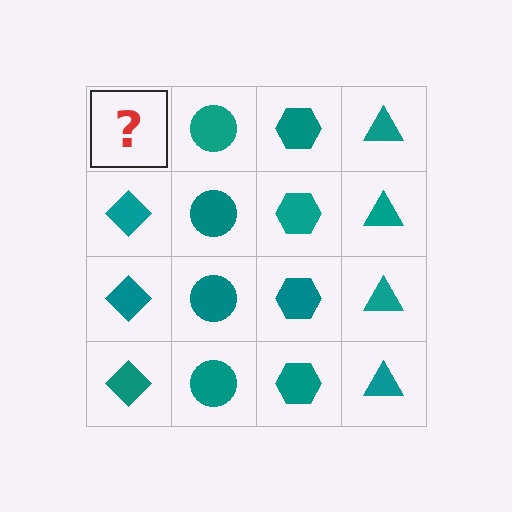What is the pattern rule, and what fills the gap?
The rule is that each column has a consistent shape. The gap should be filled with a teal diamond.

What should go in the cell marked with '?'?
The missing cell should contain a teal diamond.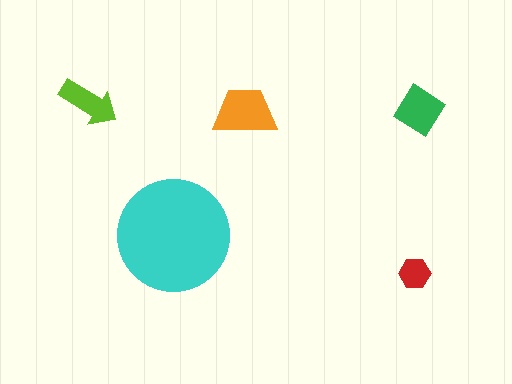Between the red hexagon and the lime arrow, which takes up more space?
The lime arrow.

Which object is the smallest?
The red hexagon.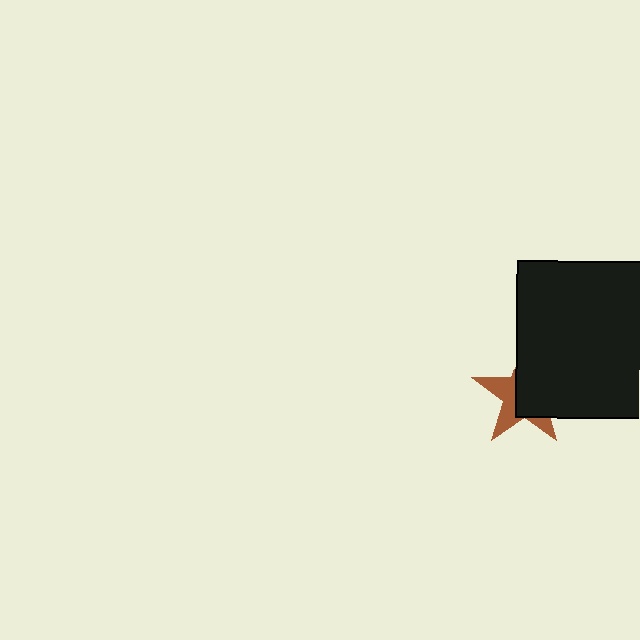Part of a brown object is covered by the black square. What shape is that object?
It is a star.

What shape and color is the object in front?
The object in front is a black square.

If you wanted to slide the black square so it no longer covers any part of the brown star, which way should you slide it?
Slide it right — that is the most direct way to separate the two shapes.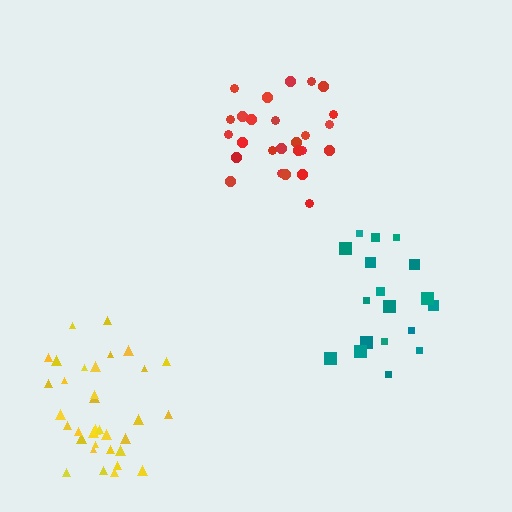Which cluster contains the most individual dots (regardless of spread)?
Yellow (34).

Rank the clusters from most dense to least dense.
yellow, red, teal.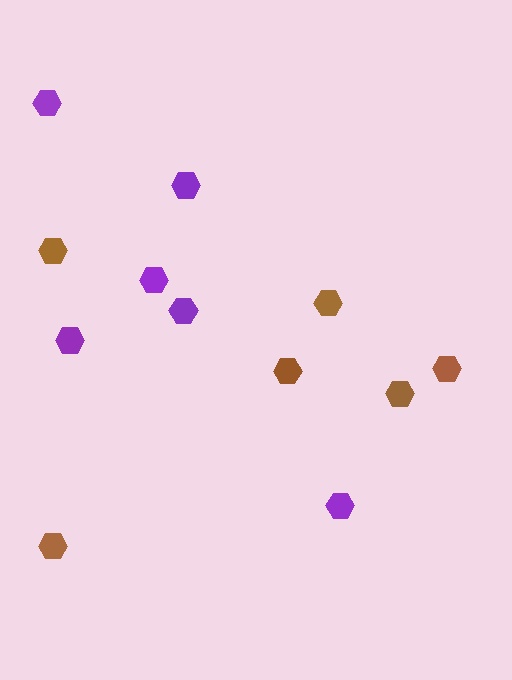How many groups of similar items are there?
There are 2 groups: one group of purple hexagons (6) and one group of brown hexagons (6).